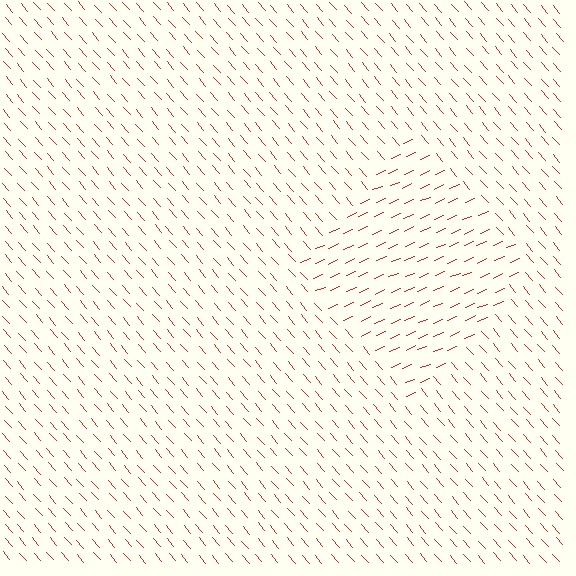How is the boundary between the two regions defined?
The boundary is defined purely by a change in line orientation (approximately 72 degrees difference). All lines are the same color and thickness.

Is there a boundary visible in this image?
Yes, there is a texture boundary formed by a change in line orientation.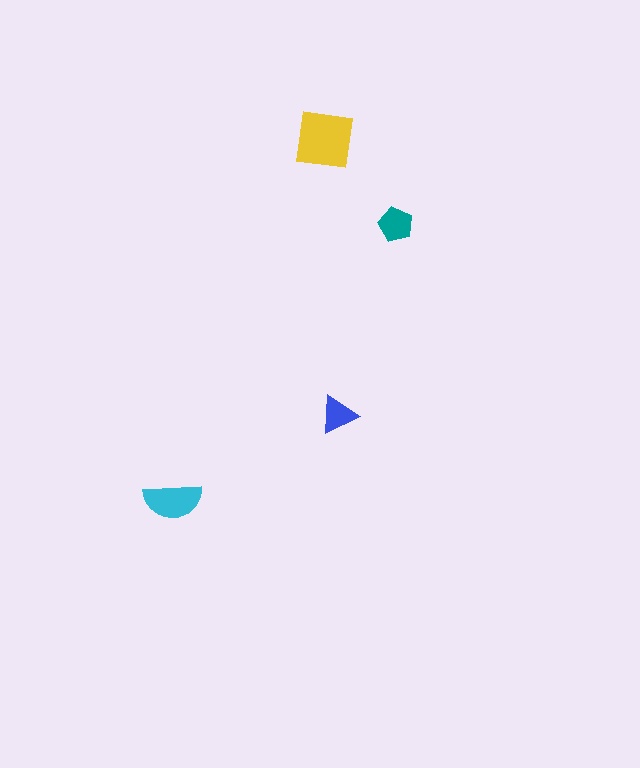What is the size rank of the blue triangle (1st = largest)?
4th.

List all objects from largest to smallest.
The yellow square, the cyan semicircle, the teal pentagon, the blue triangle.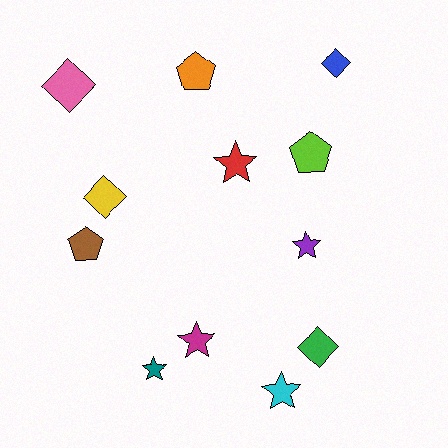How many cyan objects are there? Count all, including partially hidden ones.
There is 1 cyan object.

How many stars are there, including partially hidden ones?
There are 5 stars.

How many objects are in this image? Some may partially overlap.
There are 12 objects.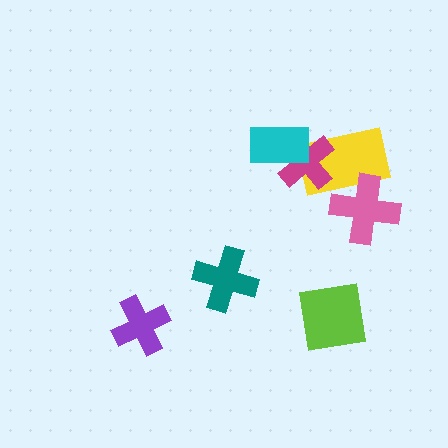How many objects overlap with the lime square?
0 objects overlap with the lime square.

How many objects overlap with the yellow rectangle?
2 objects overlap with the yellow rectangle.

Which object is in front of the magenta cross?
The cyan rectangle is in front of the magenta cross.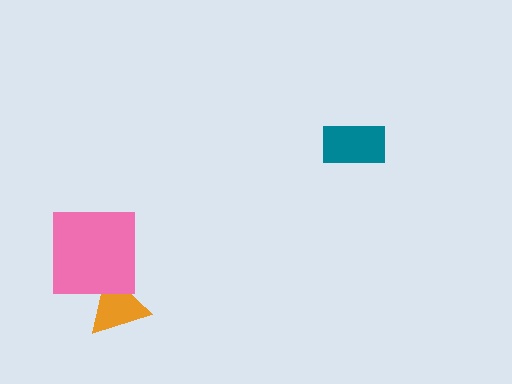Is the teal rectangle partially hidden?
No, no other shape covers it.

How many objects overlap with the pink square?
1 object overlaps with the pink square.